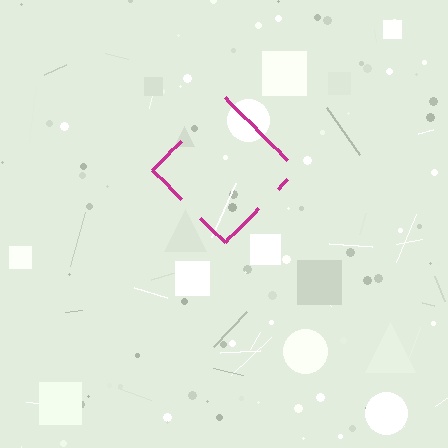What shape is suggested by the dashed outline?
The dashed outline suggests a diamond.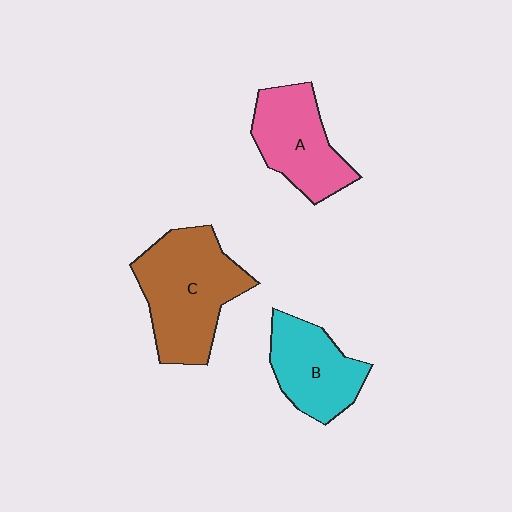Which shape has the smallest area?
Shape B (cyan).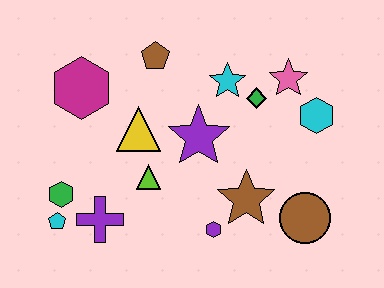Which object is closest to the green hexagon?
The cyan pentagon is closest to the green hexagon.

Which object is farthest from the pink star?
The cyan pentagon is farthest from the pink star.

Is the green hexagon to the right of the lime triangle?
No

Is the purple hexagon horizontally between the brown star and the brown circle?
No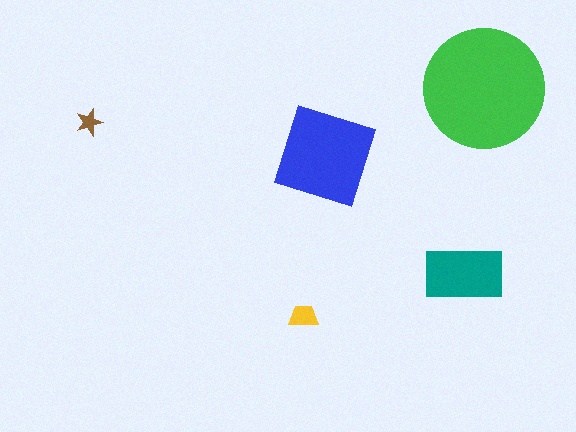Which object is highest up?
The green circle is topmost.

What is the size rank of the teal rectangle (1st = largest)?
3rd.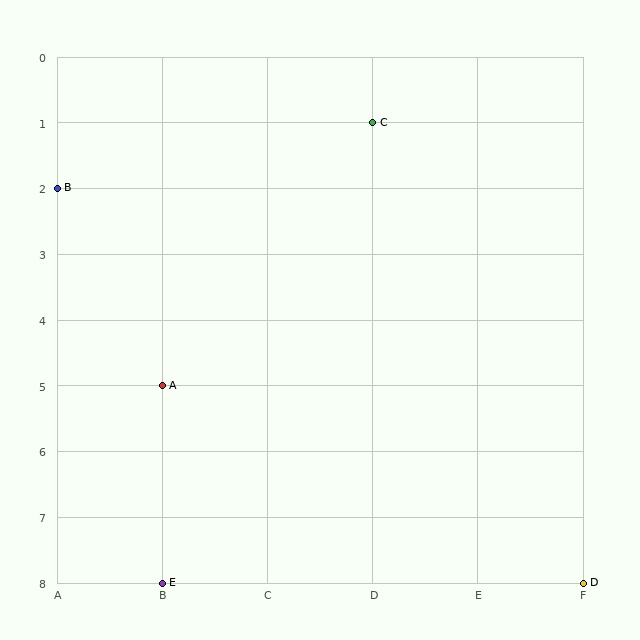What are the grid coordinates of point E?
Point E is at grid coordinates (B, 8).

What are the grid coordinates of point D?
Point D is at grid coordinates (F, 8).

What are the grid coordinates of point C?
Point C is at grid coordinates (D, 1).